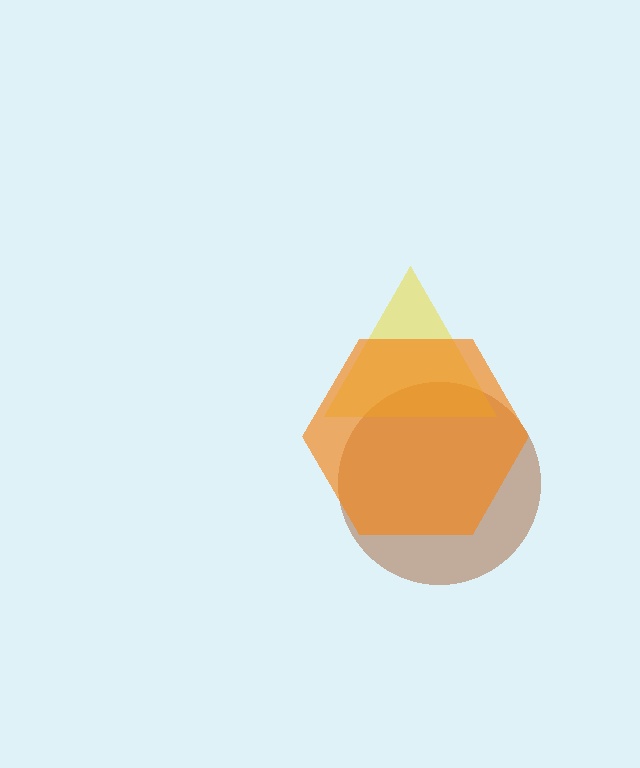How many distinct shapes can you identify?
There are 3 distinct shapes: a brown circle, a yellow triangle, an orange hexagon.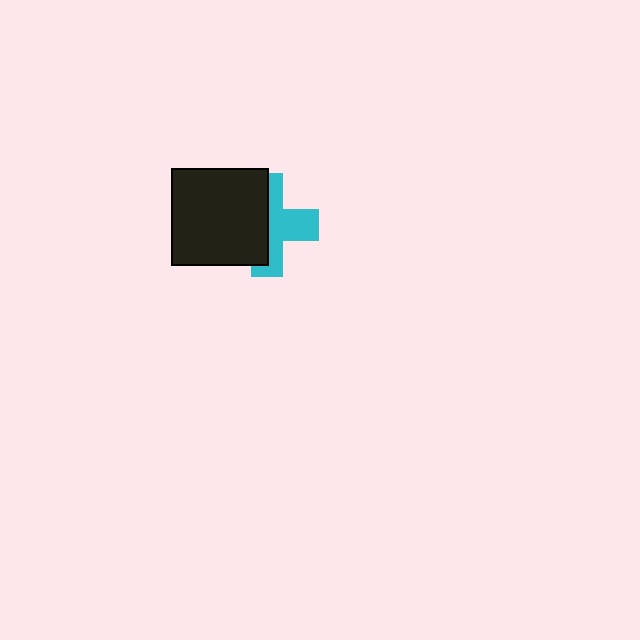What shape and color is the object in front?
The object in front is a black square.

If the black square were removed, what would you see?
You would see the complete cyan cross.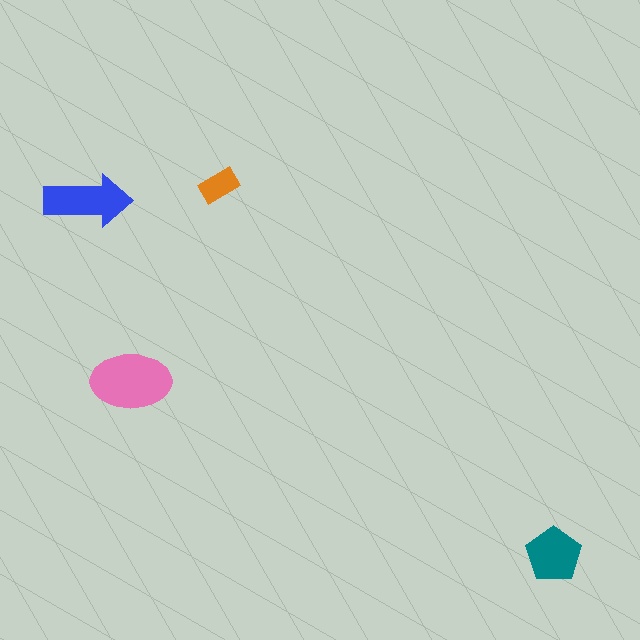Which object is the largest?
The pink ellipse.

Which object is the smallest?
The orange rectangle.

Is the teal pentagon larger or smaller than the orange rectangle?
Larger.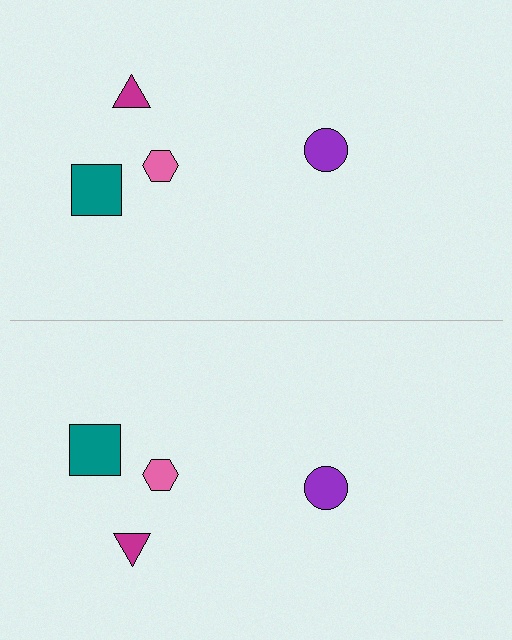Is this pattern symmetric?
Yes, this pattern has bilateral (reflection) symmetry.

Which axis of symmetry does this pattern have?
The pattern has a horizontal axis of symmetry running through the center of the image.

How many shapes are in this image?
There are 8 shapes in this image.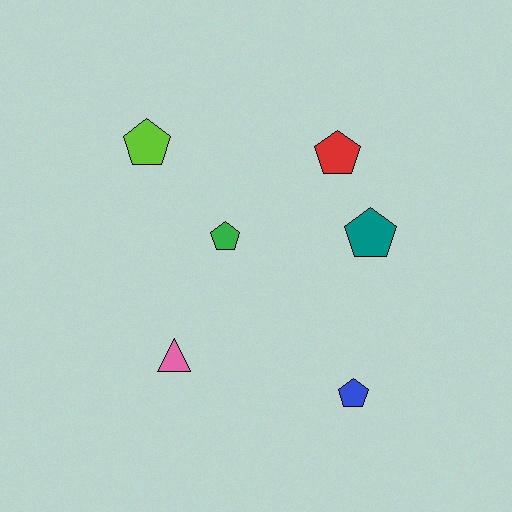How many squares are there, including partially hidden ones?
There are no squares.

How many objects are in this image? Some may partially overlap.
There are 6 objects.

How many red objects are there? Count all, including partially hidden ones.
There is 1 red object.